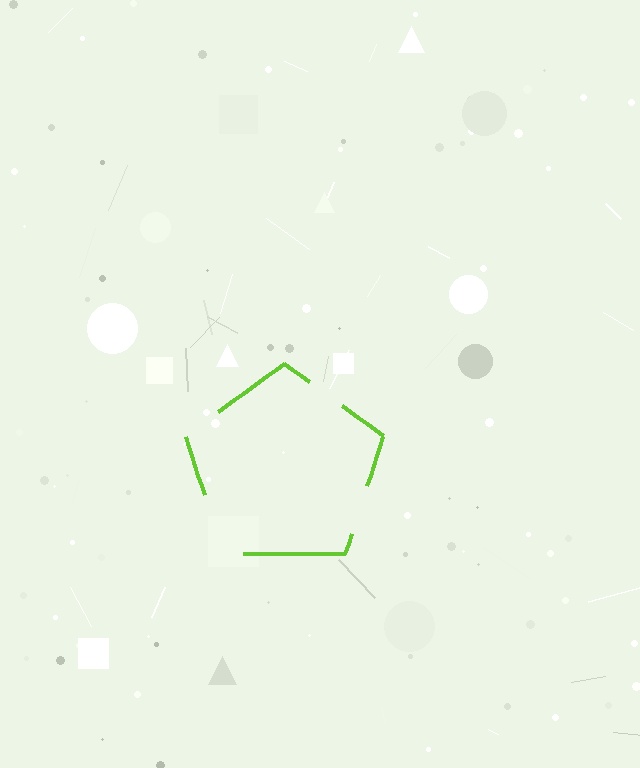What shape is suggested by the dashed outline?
The dashed outline suggests a pentagon.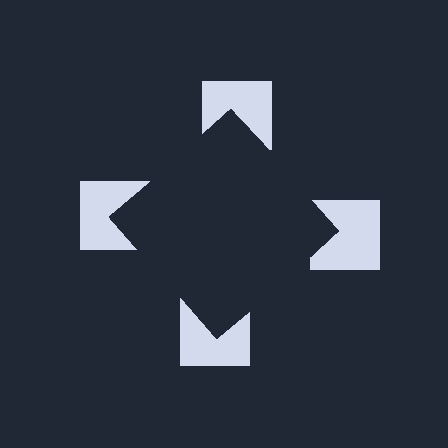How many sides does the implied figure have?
4 sides.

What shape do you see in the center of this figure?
An illusory square — its edges are inferred from the aligned wedge cuts in the notched squares, not physically drawn.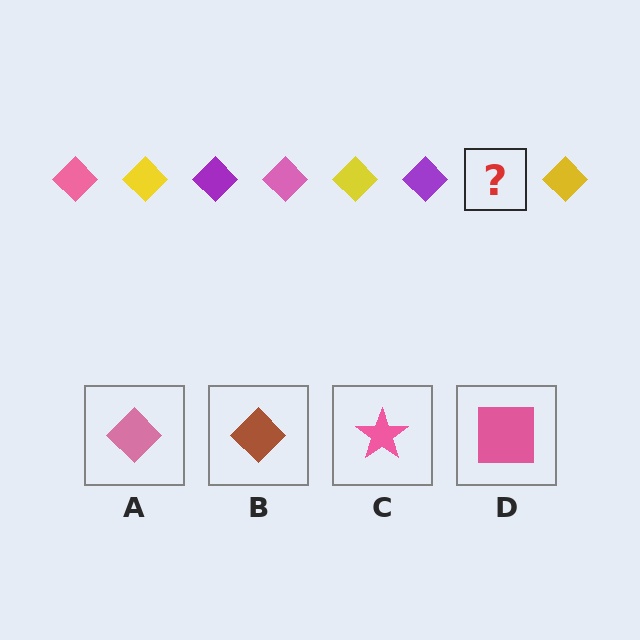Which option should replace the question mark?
Option A.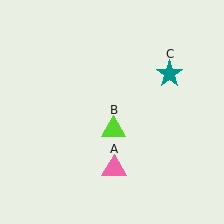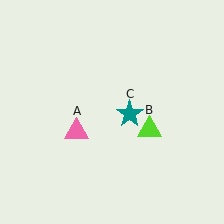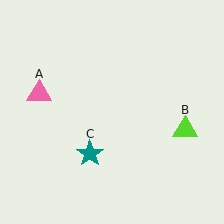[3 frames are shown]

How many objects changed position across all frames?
3 objects changed position: pink triangle (object A), lime triangle (object B), teal star (object C).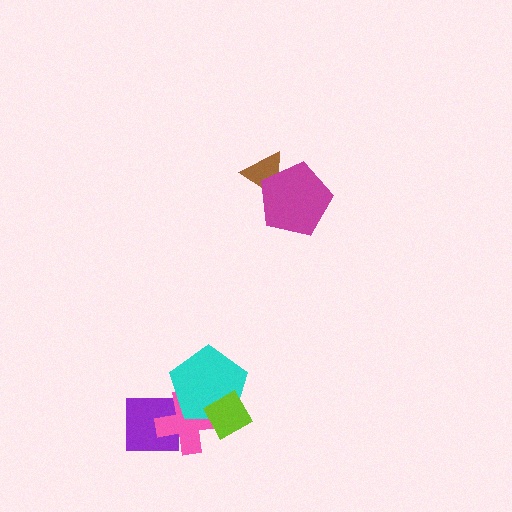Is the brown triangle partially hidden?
Yes, it is partially covered by another shape.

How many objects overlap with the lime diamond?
2 objects overlap with the lime diamond.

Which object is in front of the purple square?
The pink cross is in front of the purple square.